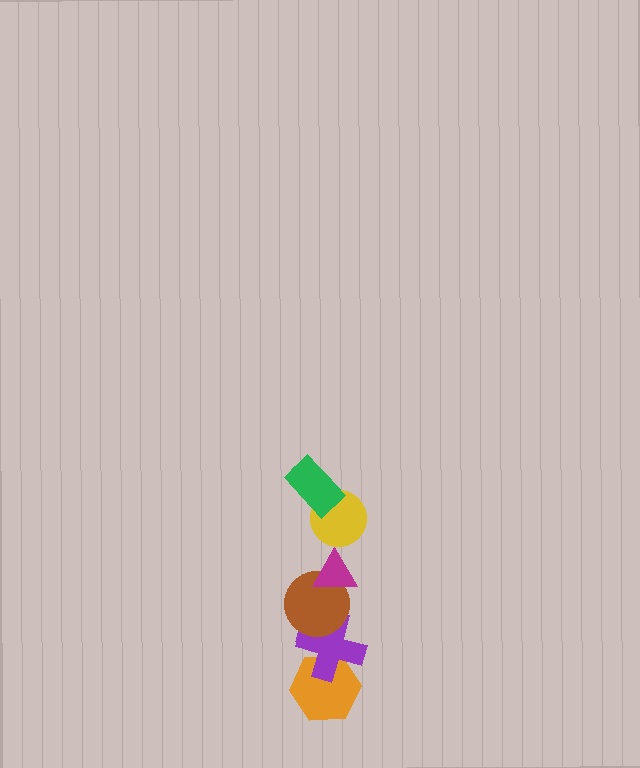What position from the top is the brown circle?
The brown circle is 4th from the top.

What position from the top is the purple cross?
The purple cross is 5th from the top.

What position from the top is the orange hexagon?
The orange hexagon is 6th from the top.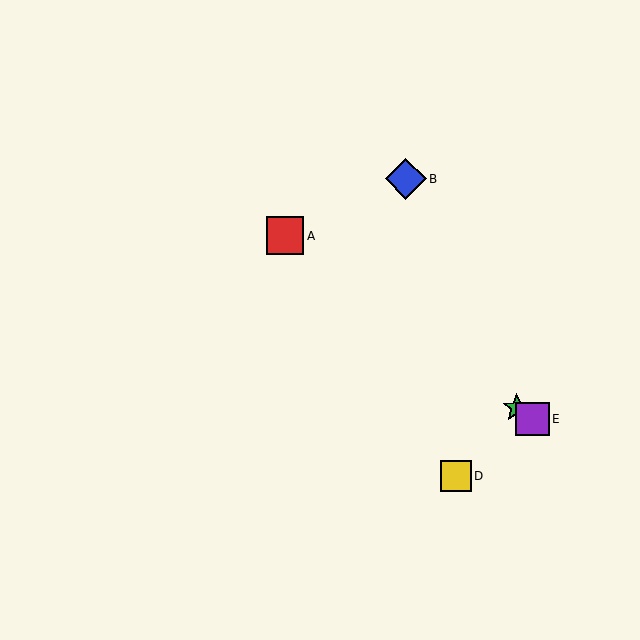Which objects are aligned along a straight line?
Objects A, C, E are aligned along a straight line.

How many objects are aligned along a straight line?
3 objects (A, C, E) are aligned along a straight line.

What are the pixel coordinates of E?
Object E is at (532, 419).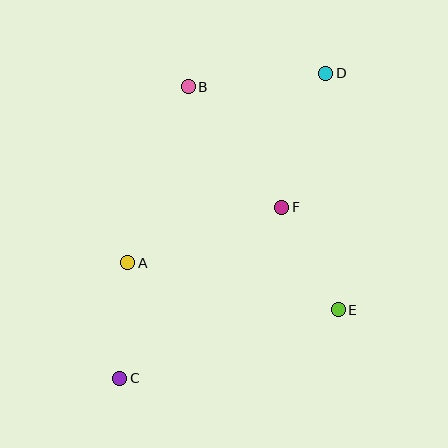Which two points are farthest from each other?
Points C and D are farthest from each other.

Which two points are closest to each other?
Points A and C are closest to each other.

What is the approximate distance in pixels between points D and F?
The distance between D and F is approximately 141 pixels.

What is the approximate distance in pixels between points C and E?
The distance between C and E is approximately 229 pixels.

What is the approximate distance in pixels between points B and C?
The distance between B and C is approximately 300 pixels.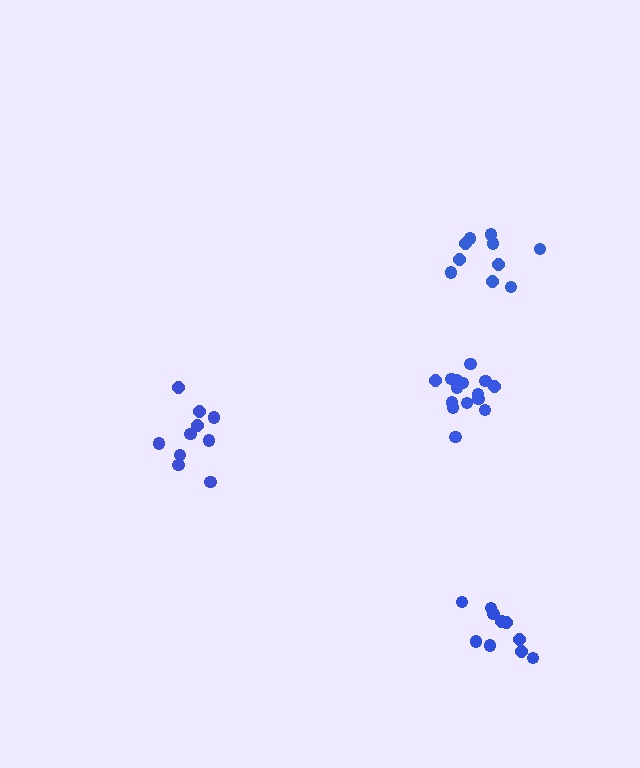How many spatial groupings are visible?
There are 4 spatial groupings.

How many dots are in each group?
Group 1: 10 dots, Group 2: 15 dots, Group 3: 10 dots, Group 4: 10 dots (45 total).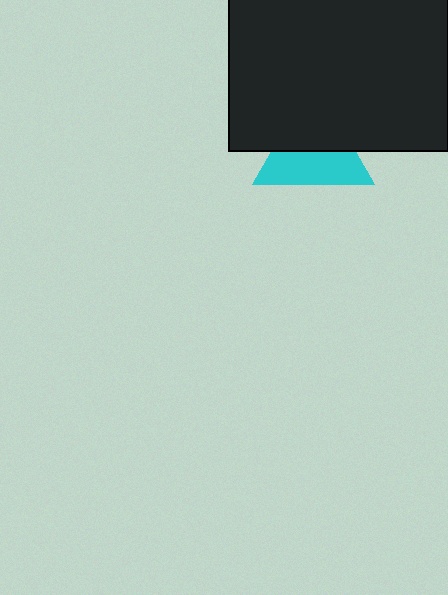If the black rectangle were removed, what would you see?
You would see the complete cyan triangle.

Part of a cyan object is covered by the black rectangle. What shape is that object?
It is a triangle.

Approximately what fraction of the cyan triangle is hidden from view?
Roughly 47% of the cyan triangle is hidden behind the black rectangle.